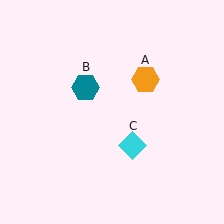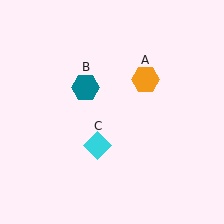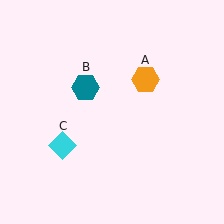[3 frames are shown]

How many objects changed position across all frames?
1 object changed position: cyan diamond (object C).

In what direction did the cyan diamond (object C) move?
The cyan diamond (object C) moved left.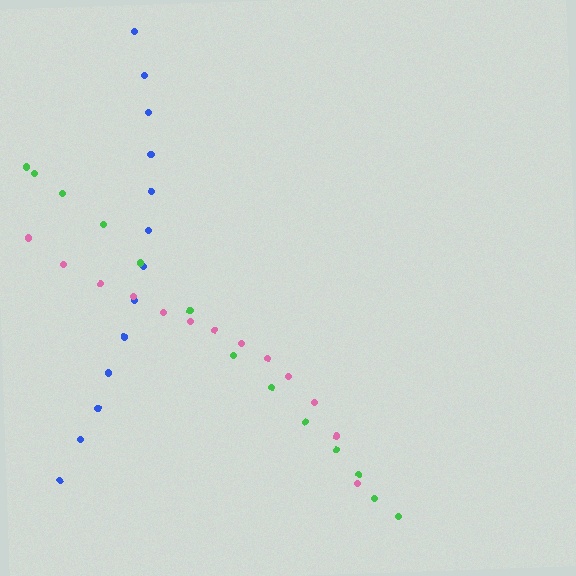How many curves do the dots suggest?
There are 3 distinct paths.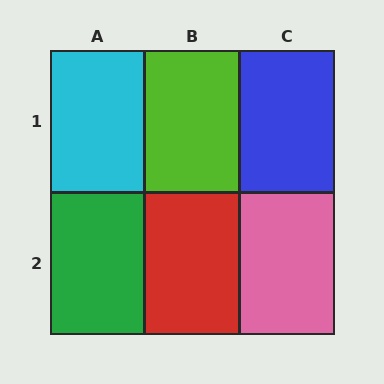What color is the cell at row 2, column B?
Red.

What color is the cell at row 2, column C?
Pink.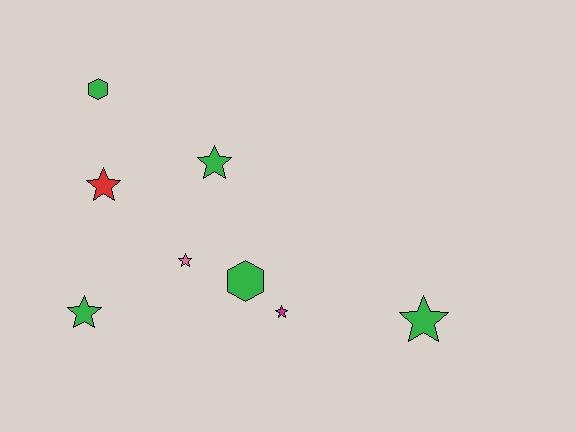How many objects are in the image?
There are 8 objects.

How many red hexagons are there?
There are no red hexagons.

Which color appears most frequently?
Green, with 5 objects.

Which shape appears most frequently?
Star, with 6 objects.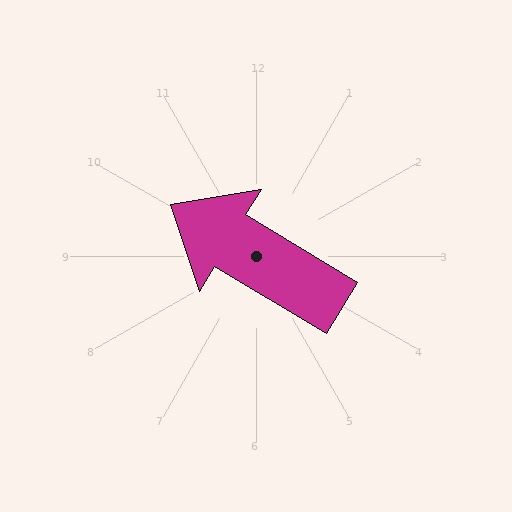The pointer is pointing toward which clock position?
Roughly 10 o'clock.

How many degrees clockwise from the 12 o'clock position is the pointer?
Approximately 301 degrees.